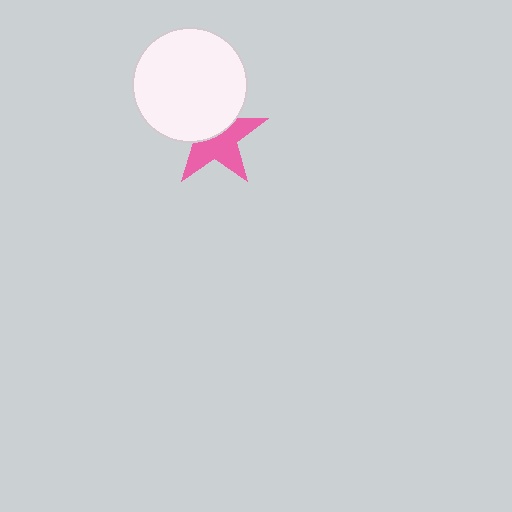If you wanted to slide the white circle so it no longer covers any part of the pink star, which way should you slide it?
Slide it up — that is the most direct way to separate the two shapes.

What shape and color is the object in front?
The object in front is a white circle.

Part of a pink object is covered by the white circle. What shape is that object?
It is a star.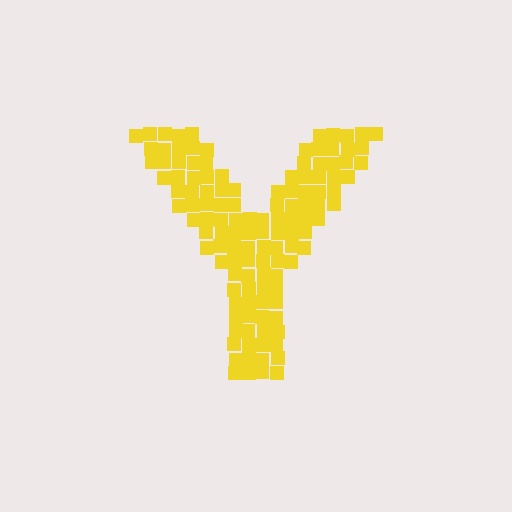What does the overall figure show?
The overall figure shows the letter Y.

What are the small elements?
The small elements are squares.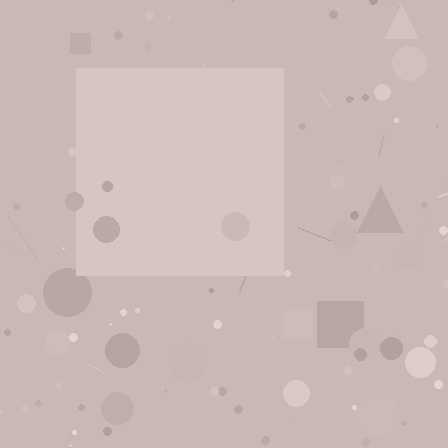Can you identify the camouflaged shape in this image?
The camouflaged shape is a square.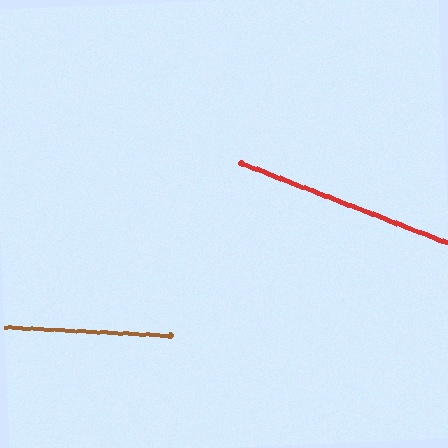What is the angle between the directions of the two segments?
Approximately 18 degrees.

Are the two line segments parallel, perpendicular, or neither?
Neither parallel nor perpendicular — they differ by about 18°.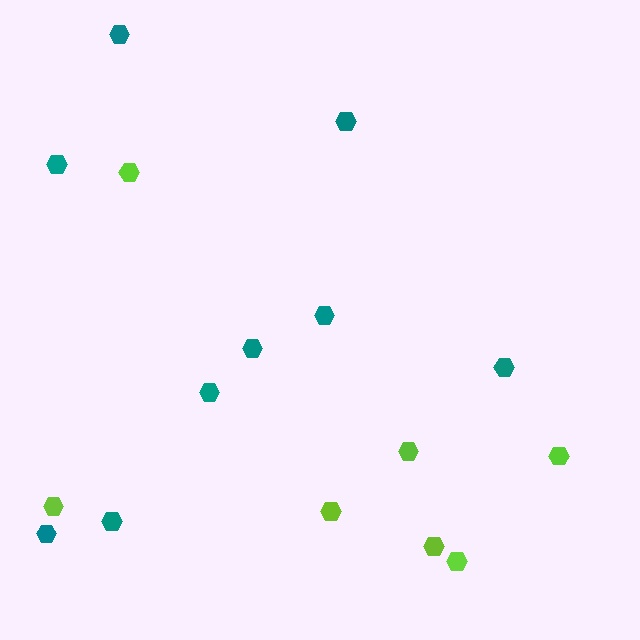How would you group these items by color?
There are 2 groups: one group of lime hexagons (7) and one group of teal hexagons (9).